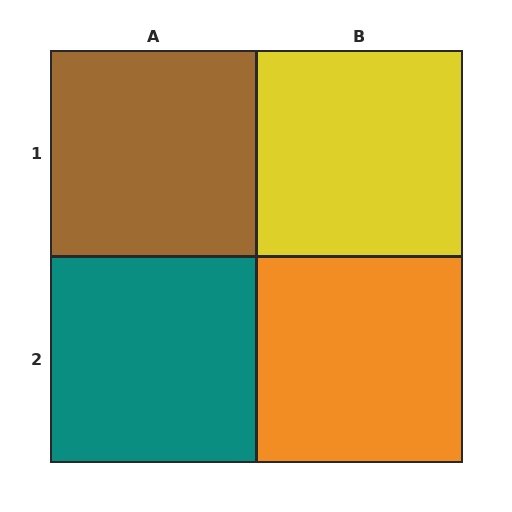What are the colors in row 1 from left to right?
Brown, yellow.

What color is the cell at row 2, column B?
Orange.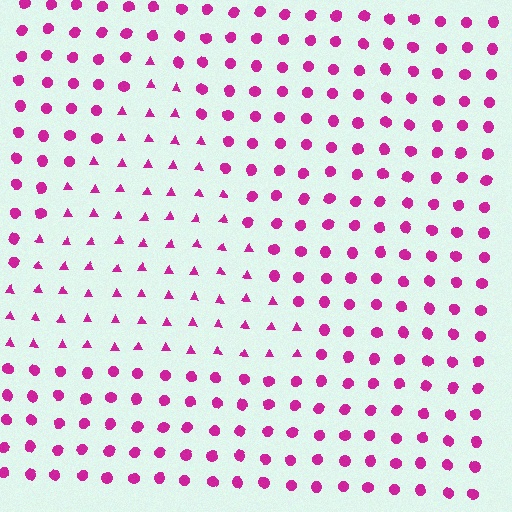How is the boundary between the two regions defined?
The boundary is defined by a change in element shape: triangles inside vs. circles outside. All elements share the same color and spacing.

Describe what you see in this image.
The image is filled with small magenta elements arranged in a uniform grid. A triangle-shaped region contains triangles, while the surrounding area contains circles. The boundary is defined purely by the change in element shape.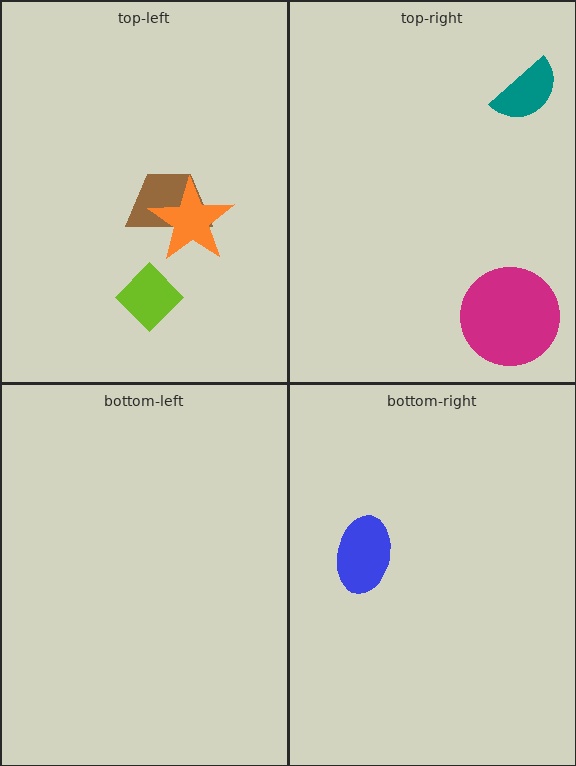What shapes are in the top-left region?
The brown trapezoid, the orange star, the lime diamond.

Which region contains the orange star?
The top-left region.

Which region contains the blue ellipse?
The bottom-right region.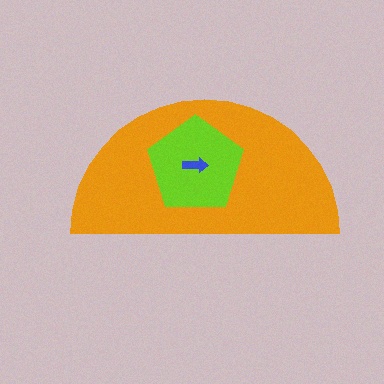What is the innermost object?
The blue arrow.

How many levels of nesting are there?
3.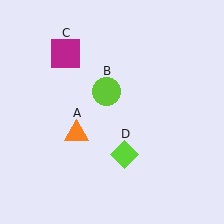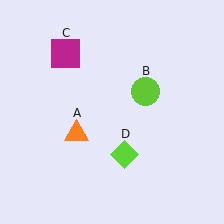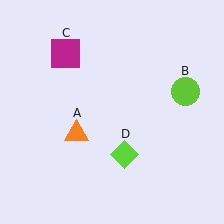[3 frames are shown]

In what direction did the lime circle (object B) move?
The lime circle (object B) moved right.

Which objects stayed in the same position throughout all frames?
Orange triangle (object A) and magenta square (object C) and lime diamond (object D) remained stationary.